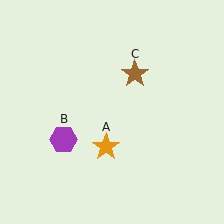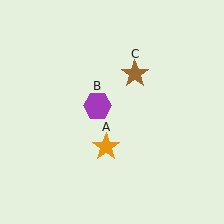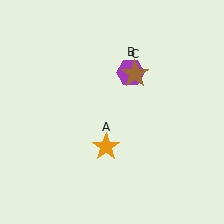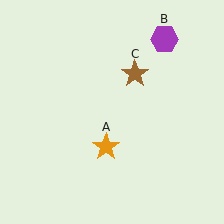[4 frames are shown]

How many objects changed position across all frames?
1 object changed position: purple hexagon (object B).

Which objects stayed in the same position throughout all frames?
Orange star (object A) and brown star (object C) remained stationary.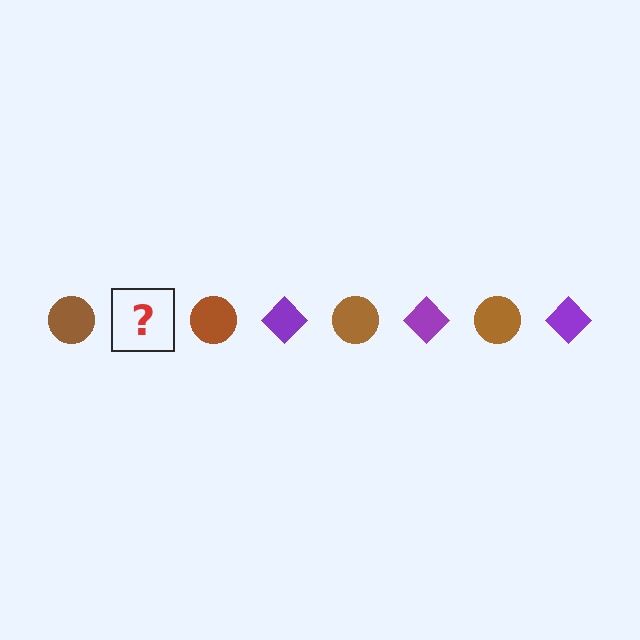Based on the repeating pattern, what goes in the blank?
The blank should be a purple diamond.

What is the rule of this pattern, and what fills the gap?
The rule is that the pattern alternates between brown circle and purple diamond. The gap should be filled with a purple diamond.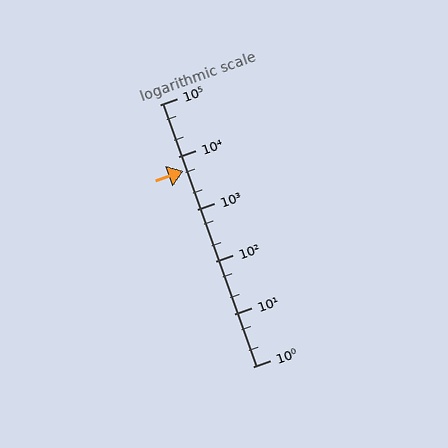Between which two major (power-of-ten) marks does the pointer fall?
The pointer is between 1000 and 10000.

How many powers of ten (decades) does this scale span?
The scale spans 5 decades, from 1 to 100000.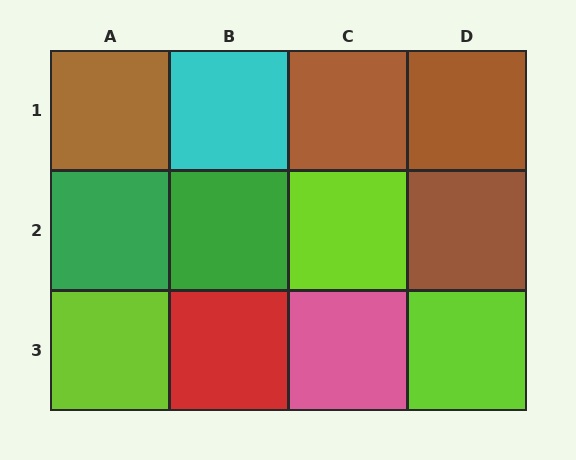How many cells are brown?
4 cells are brown.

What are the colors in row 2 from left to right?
Green, green, lime, brown.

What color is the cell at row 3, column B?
Red.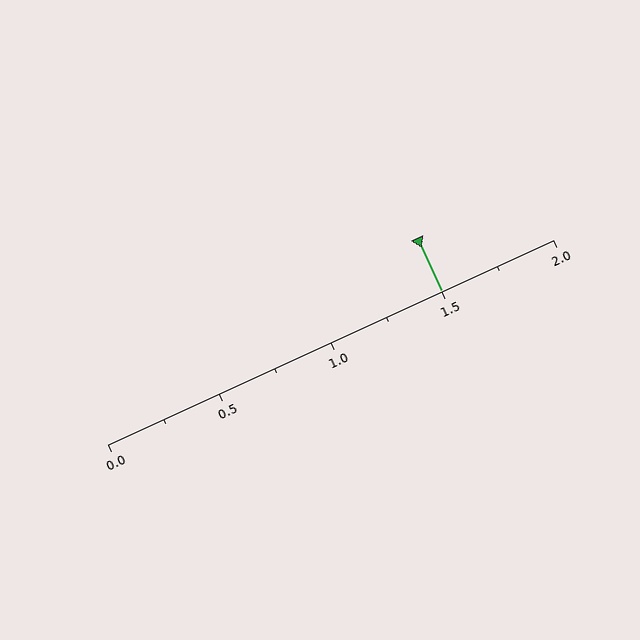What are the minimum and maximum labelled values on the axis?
The axis runs from 0.0 to 2.0.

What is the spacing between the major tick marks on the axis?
The major ticks are spaced 0.5 apart.